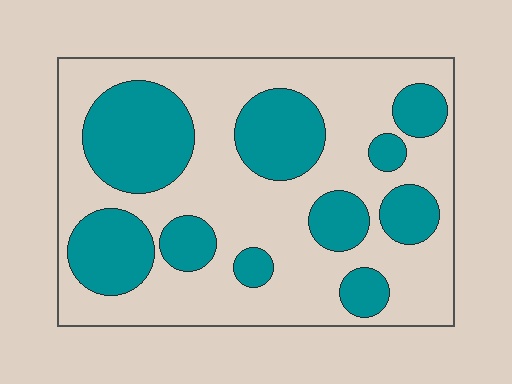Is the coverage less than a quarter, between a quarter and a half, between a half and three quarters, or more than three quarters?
Between a quarter and a half.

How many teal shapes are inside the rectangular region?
10.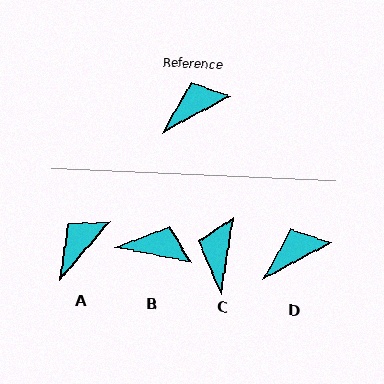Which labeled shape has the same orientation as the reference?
D.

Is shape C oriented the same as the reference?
No, it is off by about 52 degrees.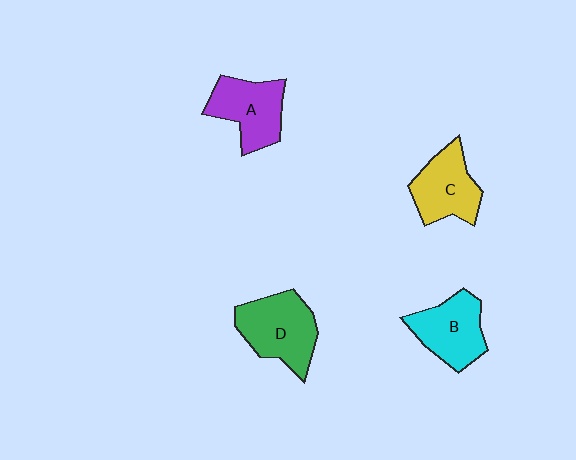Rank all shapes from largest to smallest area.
From largest to smallest: D (green), A (purple), B (cyan), C (yellow).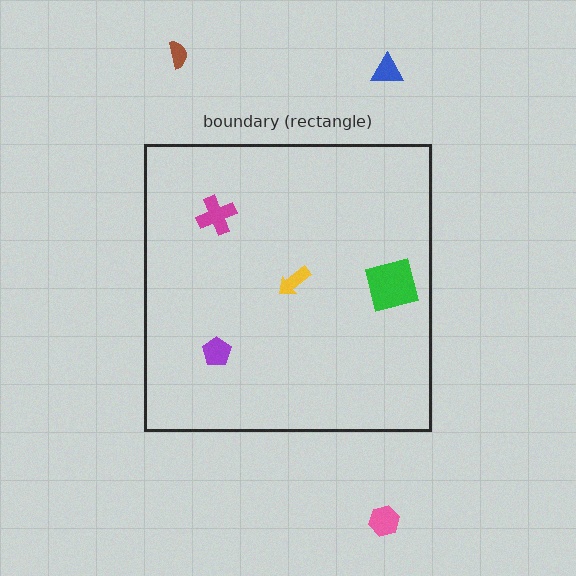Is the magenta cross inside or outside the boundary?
Inside.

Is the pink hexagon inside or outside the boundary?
Outside.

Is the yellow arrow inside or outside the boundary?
Inside.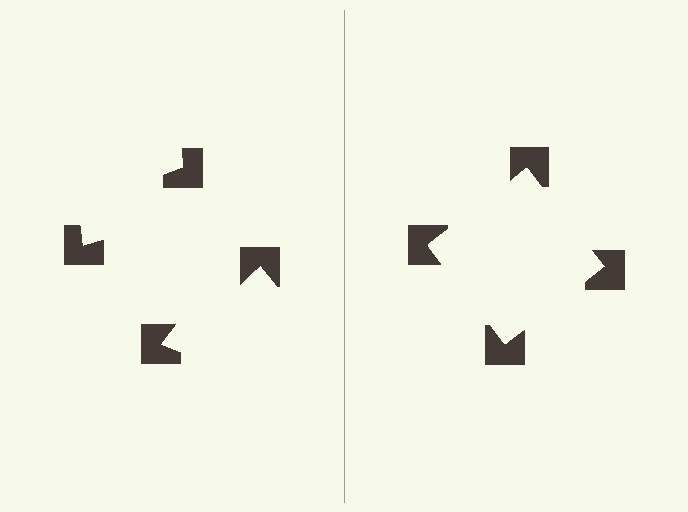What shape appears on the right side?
An illusory square.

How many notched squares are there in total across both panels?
8 — 4 on each side.